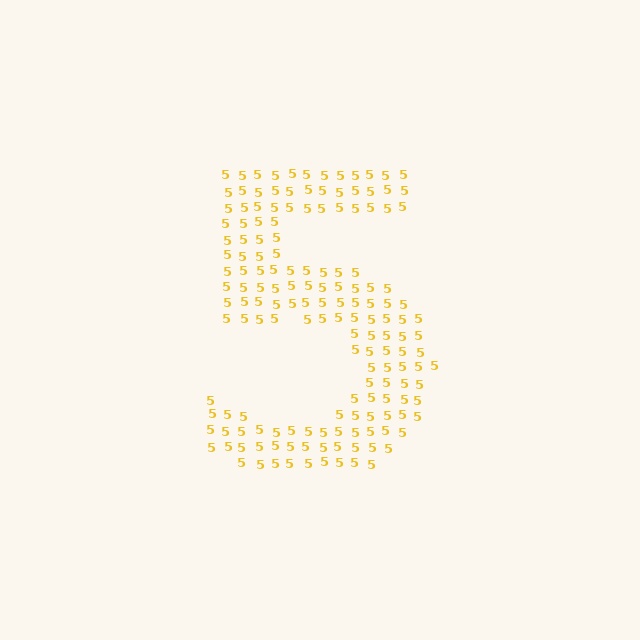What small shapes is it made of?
It is made of small digit 5's.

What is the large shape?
The large shape is the digit 5.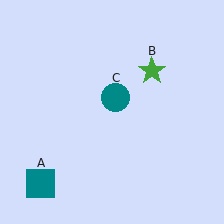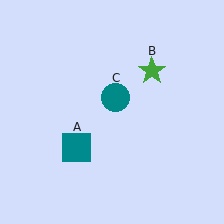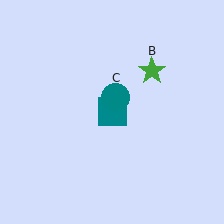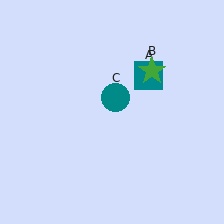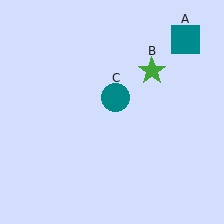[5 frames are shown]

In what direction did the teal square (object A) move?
The teal square (object A) moved up and to the right.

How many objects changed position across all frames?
1 object changed position: teal square (object A).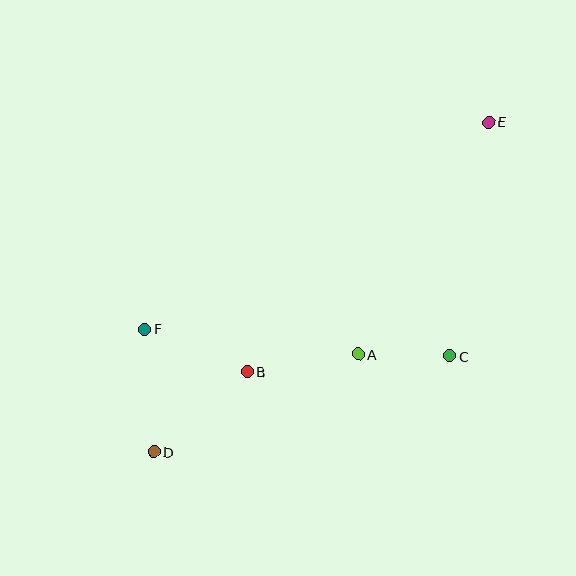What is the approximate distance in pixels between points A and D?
The distance between A and D is approximately 226 pixels.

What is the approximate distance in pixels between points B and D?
The distance between B and D is approximately 123 pixels.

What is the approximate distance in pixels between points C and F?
The distance between C and F is approximately 306 pixels.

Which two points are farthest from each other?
Points D and E are farthest from each other.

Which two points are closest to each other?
Points A and C are closest to each other.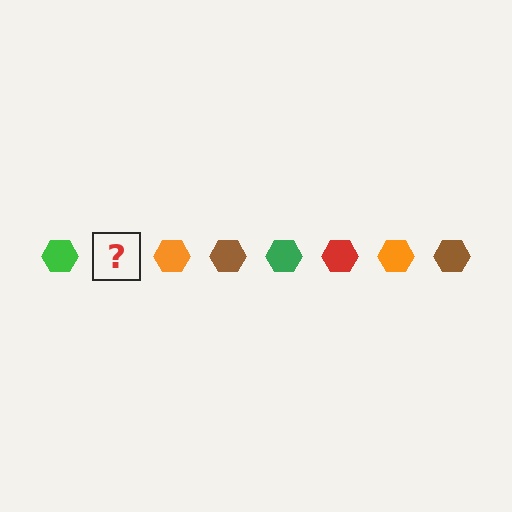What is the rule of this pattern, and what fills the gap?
The rule is that the pattern cycles through green, red, orange, brown hexagons. The gap should be filled with a red hexagon.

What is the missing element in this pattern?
The missing element is a red hexagon.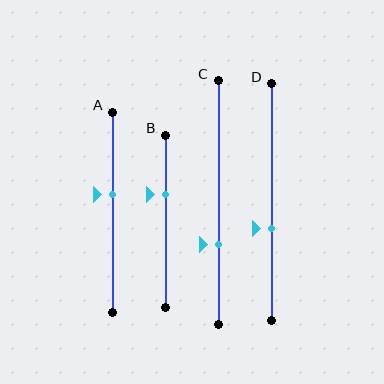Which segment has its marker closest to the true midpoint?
Segment A has its marker closest to the true midpoint.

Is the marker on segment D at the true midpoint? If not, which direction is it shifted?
No, the marker on segment D is shifted downward by about 11% of the segment length.